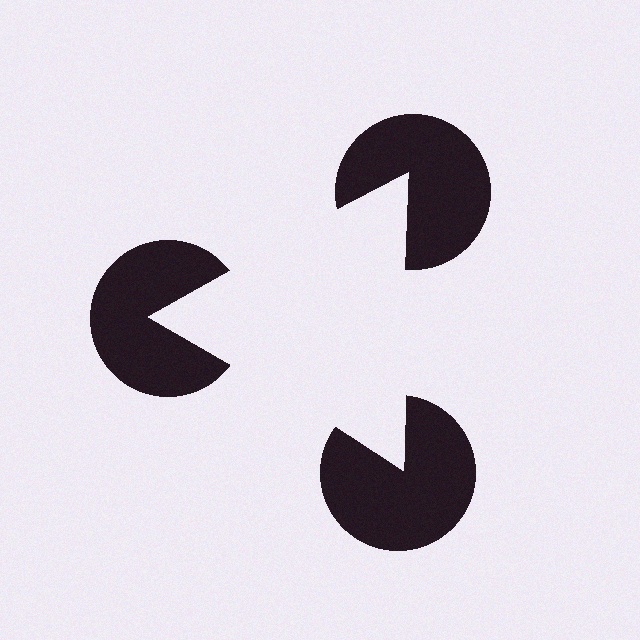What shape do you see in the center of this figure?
An illusory triangle — its edges are inferred from the aligned wedge cuts in the pac-man discs, not physically drawn.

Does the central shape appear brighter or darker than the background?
It typically appears slightly brighter than the background, even though no actual brightness change is drawn.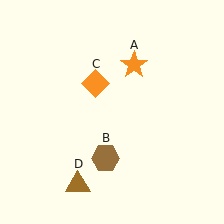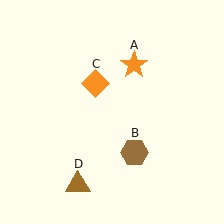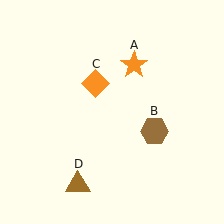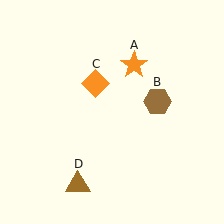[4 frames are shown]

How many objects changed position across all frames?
1 object changed position: brown hexagon (object B).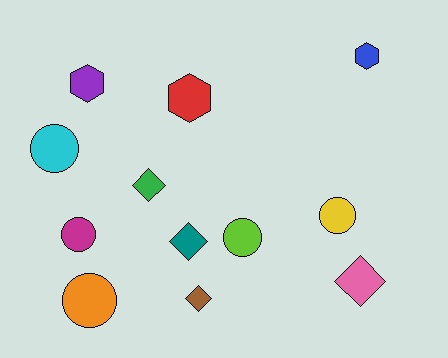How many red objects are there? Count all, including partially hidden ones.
There is 1 red object.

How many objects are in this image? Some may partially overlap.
There are 12 objects.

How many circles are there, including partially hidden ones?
There are 5 circles.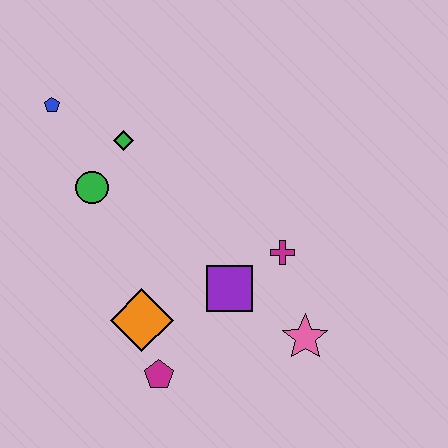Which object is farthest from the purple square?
The blue pentagon is farthest from the purple square.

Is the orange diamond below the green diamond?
Yes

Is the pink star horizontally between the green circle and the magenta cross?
No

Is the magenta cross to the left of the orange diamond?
No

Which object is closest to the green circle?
The green diamond is closest to the green circle.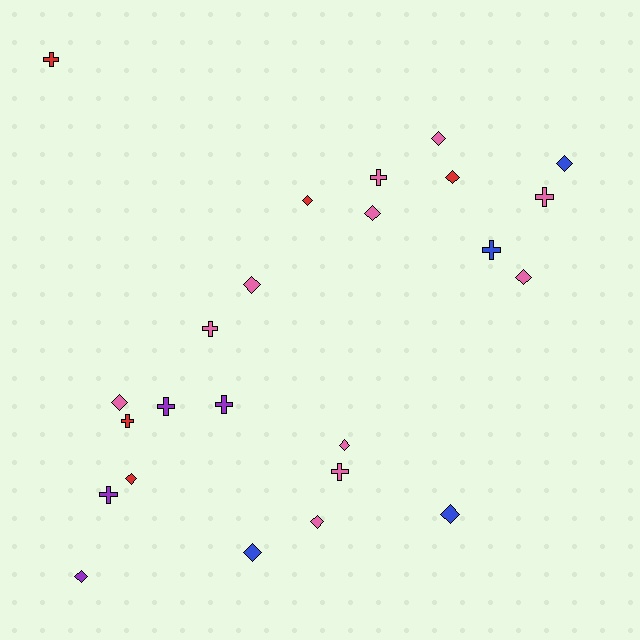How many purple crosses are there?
There are 3 purple crosses.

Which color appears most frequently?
Pink, with 11 objects.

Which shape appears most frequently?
Diamond, with 14 objects.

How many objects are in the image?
There are 24 objects.